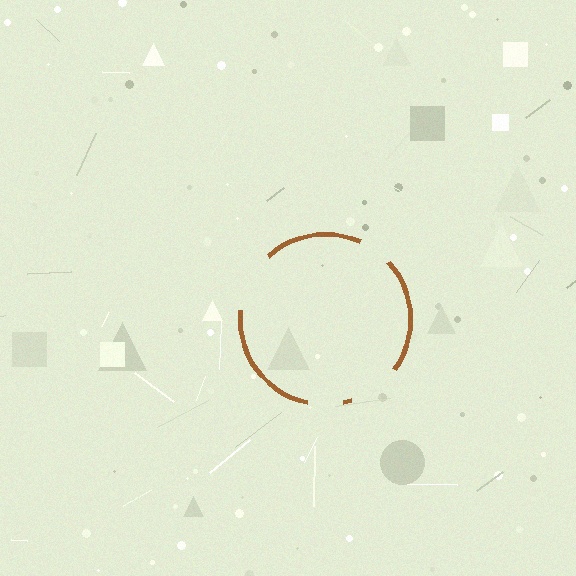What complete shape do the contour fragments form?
The contour fragments form a circle.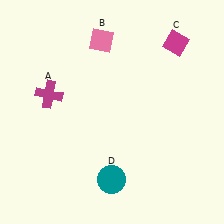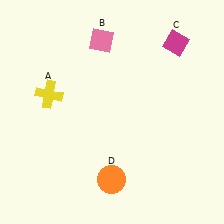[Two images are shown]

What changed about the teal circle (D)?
In Image 1, D is teal. In Image 2, it changed to orange.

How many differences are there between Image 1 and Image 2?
There are 2 differences between the two images.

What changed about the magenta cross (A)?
In Image 1, A is magenta. In Image 2, it changed to yellow.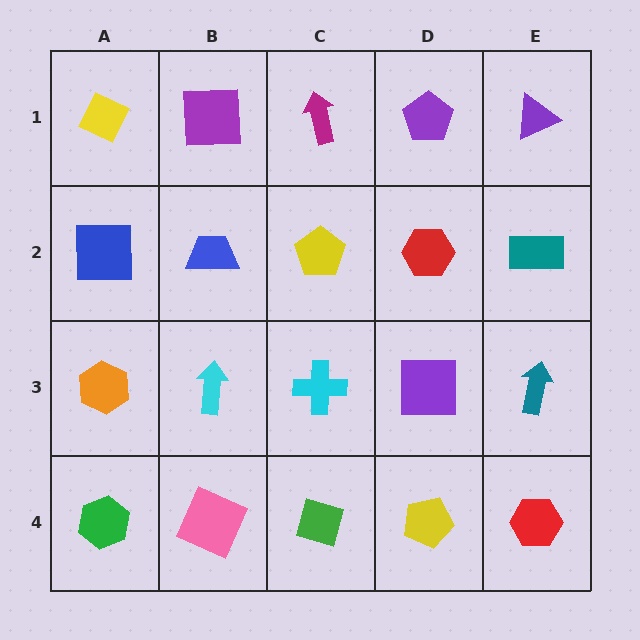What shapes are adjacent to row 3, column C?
A yellow pentagon (row 2, column C), a green diamond (row 4, column C), a cyan arrow (row 3, column B), a purple square (row 3, column D).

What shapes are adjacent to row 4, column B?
A cyan arrow (row 3, column B), a green hexagon (row 4, column A), a green diamond (row 4, column C).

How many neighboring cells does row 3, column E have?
3.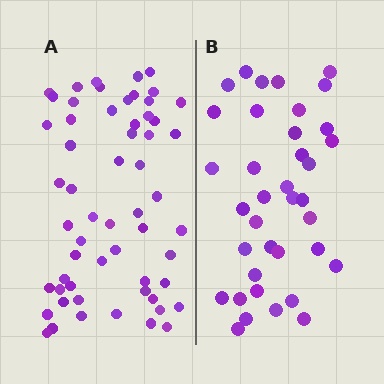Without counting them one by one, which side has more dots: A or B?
Region A (the left region) has more dots.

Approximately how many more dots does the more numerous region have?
Region A has approximately 20 more dots than region B.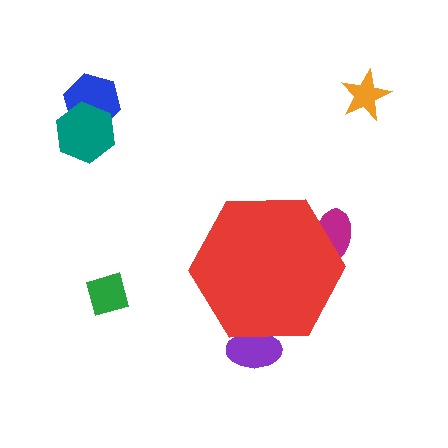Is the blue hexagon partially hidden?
No, the blue hexagon is fully visible.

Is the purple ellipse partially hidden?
Yes, the purple ellipse is partially hidden behind the red hexagon.